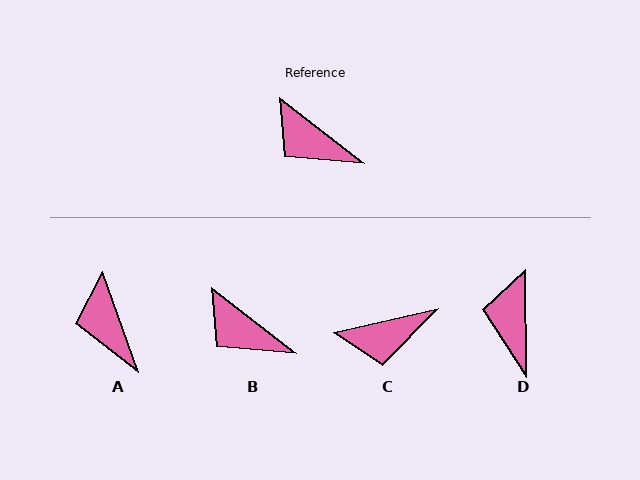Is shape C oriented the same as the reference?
No, it is off by about 51 degrees.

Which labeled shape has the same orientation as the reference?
B.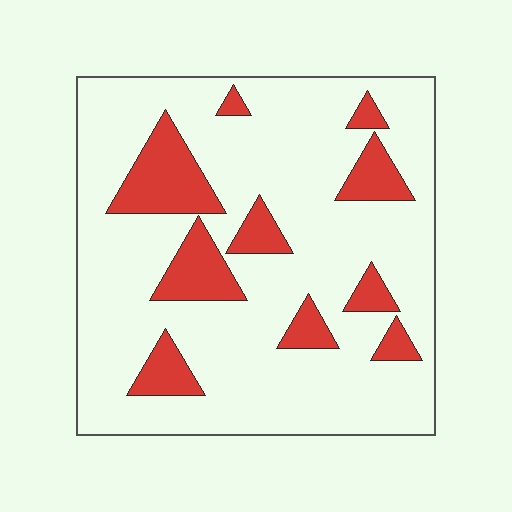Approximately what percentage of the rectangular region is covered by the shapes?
Approximately 20%.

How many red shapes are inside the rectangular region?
10.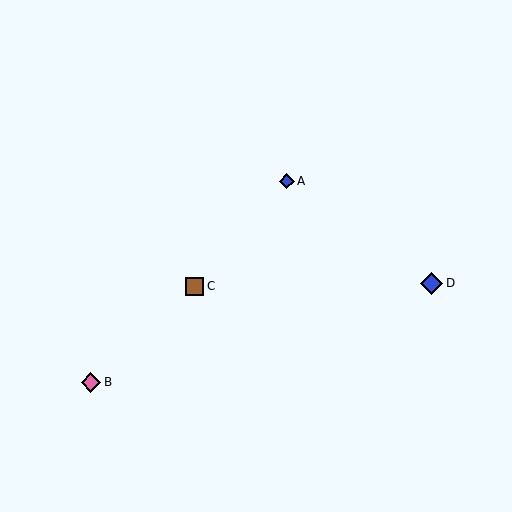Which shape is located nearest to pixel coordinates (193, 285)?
The brown square (labeled C) at (195, 286) is nearest to that location.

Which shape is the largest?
The blue diamond (labeled D) is the largest.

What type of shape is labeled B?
Shape B is a pink diamond.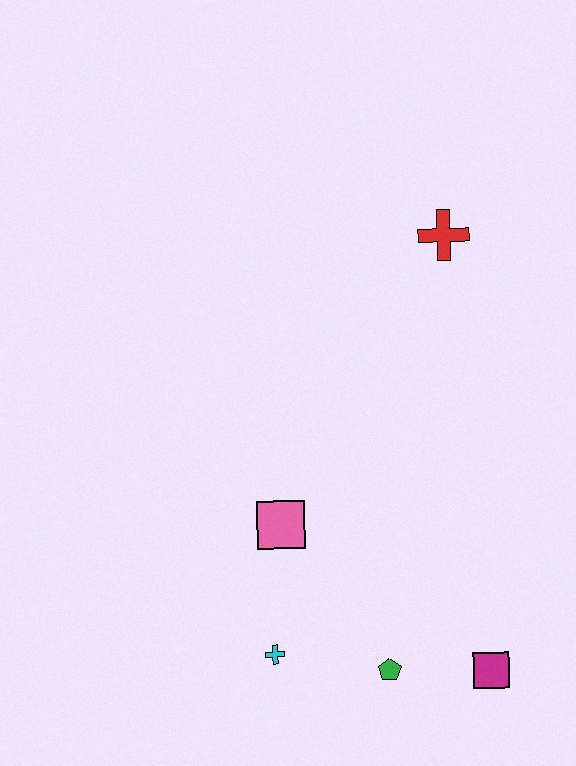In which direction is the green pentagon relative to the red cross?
The green pentagon is below the red cross.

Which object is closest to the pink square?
The cyan cross is closest to the pink square.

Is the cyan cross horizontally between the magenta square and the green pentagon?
No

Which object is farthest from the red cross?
The cyan cross is farthest from the red cross.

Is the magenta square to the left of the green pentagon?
No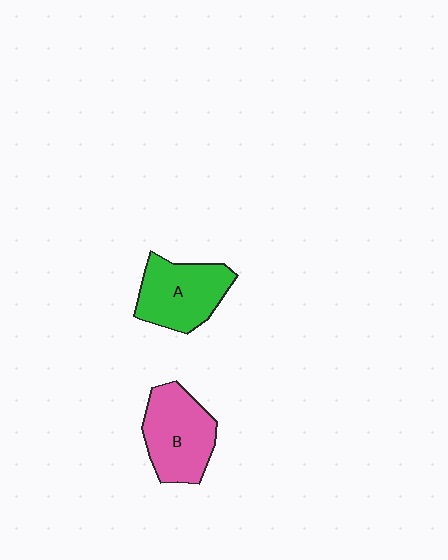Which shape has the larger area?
Shape B (pink).